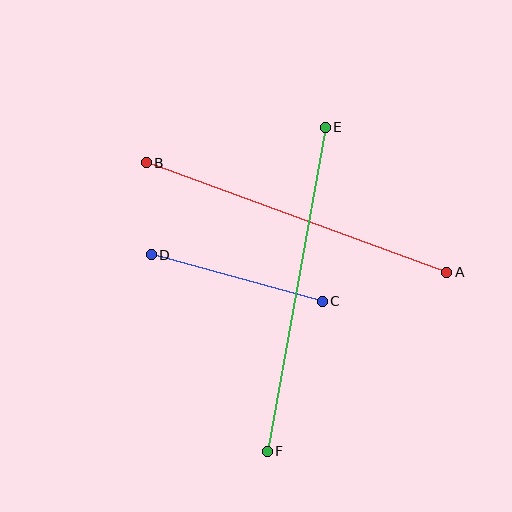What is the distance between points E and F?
The distance is approximately 329 pixels.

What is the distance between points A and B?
The distance is approximately 320 pixels.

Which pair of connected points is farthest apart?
Points E and F are farthest apart.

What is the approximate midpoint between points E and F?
The midpoint is at approximately (296, 289) pixels.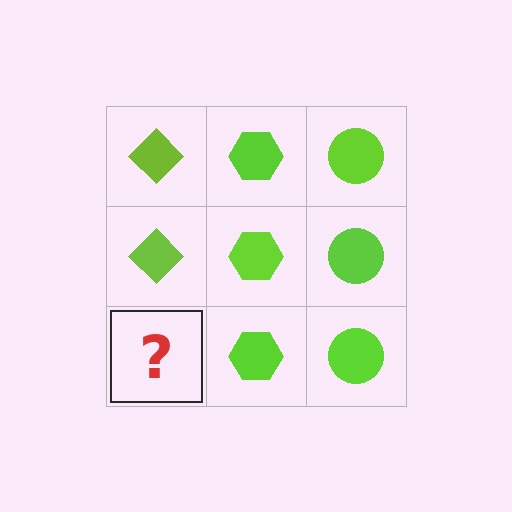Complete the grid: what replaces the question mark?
The question mark should be replaced with a lime diamond.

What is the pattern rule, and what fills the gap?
The rule is that each column has a consistent shape. The gap should be filled with a lime diamond.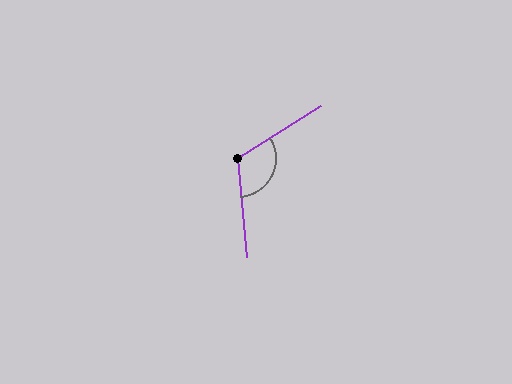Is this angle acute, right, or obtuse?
It is obtuse.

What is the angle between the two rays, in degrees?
Approximately 117 degrees.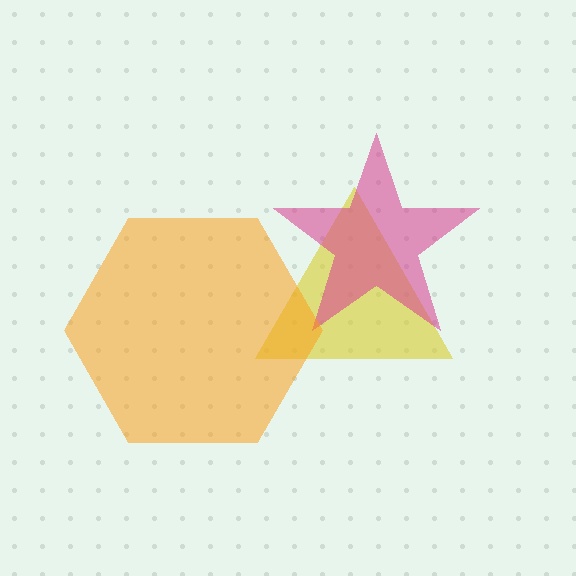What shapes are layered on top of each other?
The layered shapes are: a yellow triangle, a magenta star, an orange hexagon.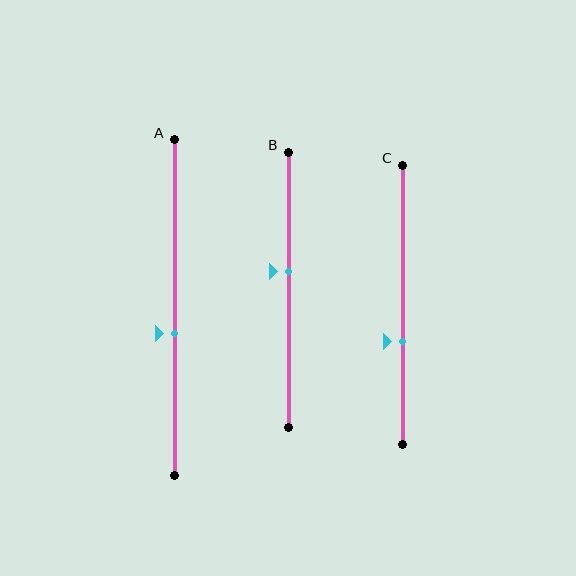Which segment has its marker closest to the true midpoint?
Segment B has its marker closest to the true midpoint.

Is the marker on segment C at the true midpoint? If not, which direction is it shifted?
No, the marker on segment C is shifted downward by about 13% of the segment length.